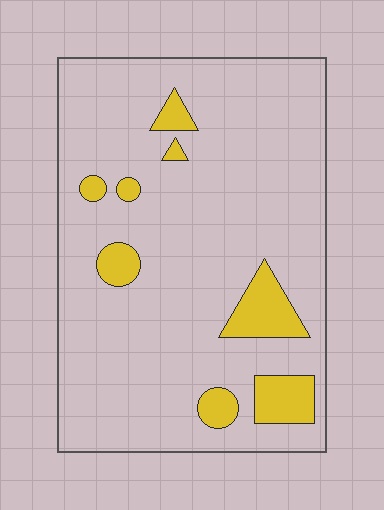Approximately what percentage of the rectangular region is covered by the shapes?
Approximately 10%.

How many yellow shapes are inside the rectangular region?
8.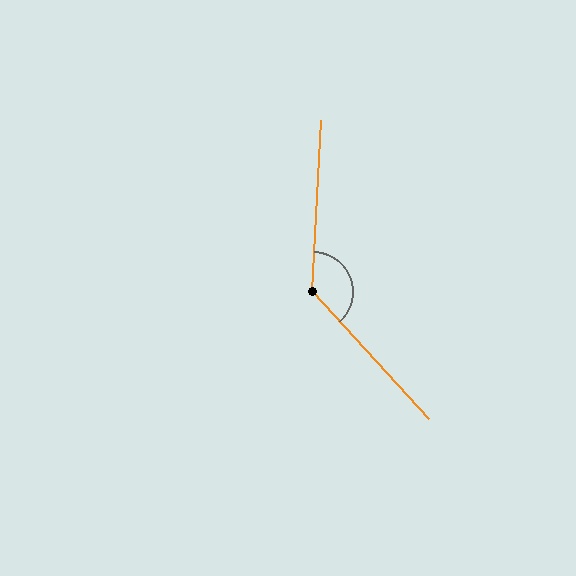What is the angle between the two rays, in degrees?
Approximately 135 degrees.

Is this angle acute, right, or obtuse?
It is obtuse.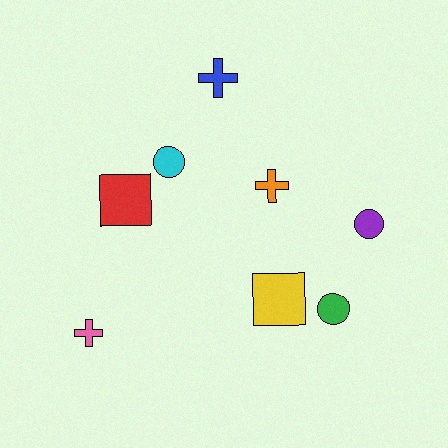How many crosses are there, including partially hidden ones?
There are 3 crosses.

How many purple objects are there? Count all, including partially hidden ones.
There is 1 purple object.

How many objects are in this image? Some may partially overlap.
There are 8 objects.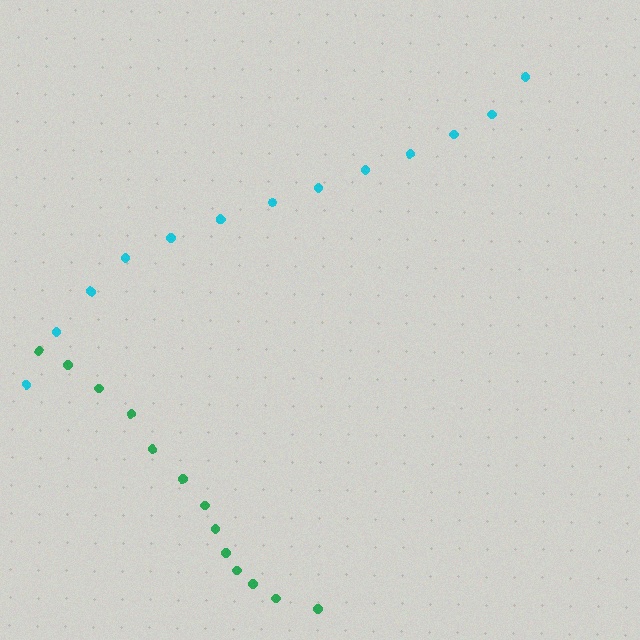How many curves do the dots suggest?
There are 2 distinct paths.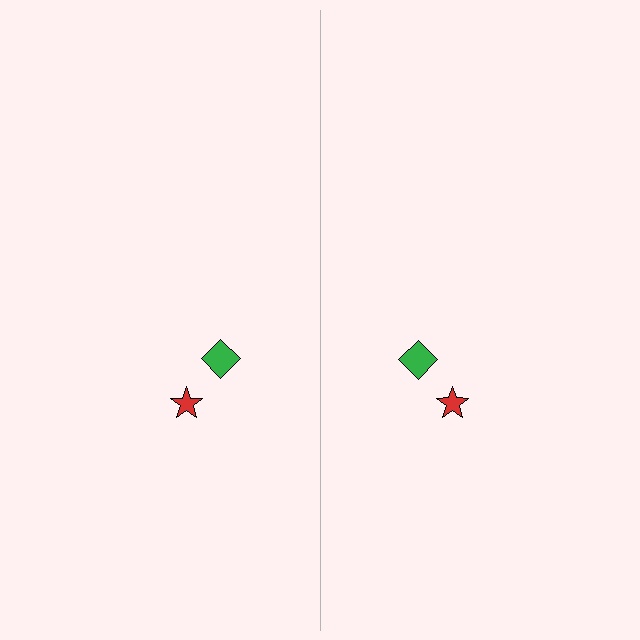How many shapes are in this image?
There are 4 shapes in this image.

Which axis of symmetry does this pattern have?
The pattern has a vertical axis of symmetry running through the center of the image.